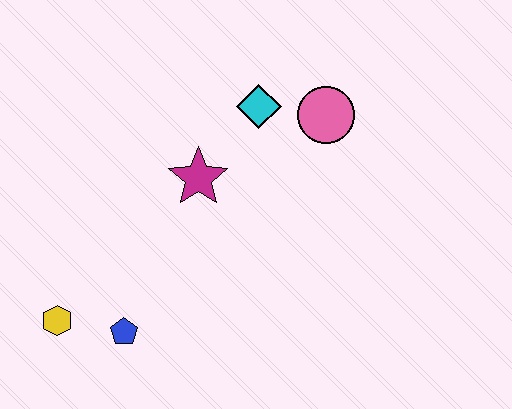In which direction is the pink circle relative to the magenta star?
The pink circle is to the right of the magenta star.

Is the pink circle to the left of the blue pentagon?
No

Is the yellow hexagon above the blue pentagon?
Yes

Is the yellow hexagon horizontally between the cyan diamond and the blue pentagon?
No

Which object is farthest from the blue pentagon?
The pink circle is farthest from the blue pentagon.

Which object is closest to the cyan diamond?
The pink circle is closest to the cyan diamond.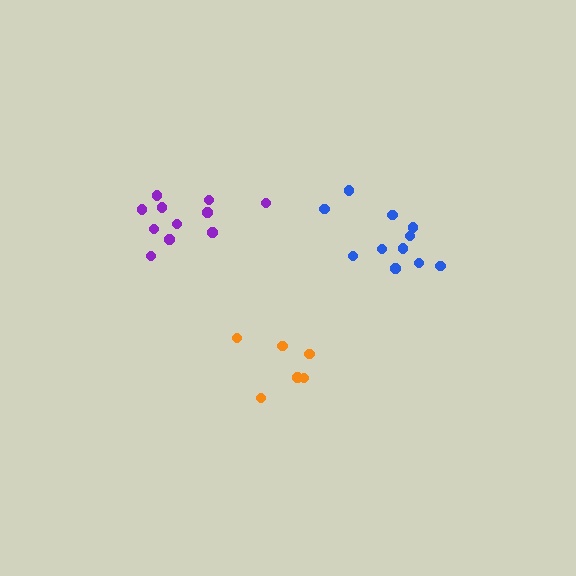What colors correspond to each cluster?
The clusters are colored: orange, purple, blue.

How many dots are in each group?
Group 1: 6 dots, Group 2: 11 dots, Group 3: 11 dots (28 total).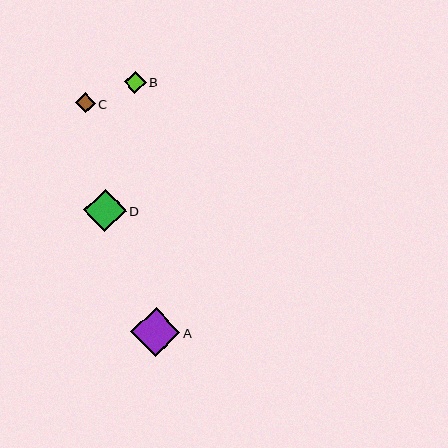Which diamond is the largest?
Diamond A is the largest with a size of approximately 49 pixels.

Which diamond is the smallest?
Diamond C is the smallest with a size of approximately 20 pixels.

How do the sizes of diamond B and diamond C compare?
Diamond B and diamond C are approximately the same size.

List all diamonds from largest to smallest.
From largest to smallest: A, D, B, C.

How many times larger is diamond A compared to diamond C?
Diamond A is approximately 2.4 times the size of diamond C.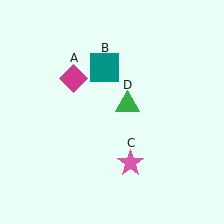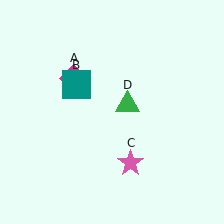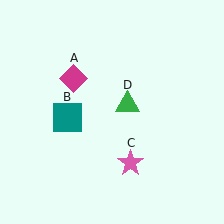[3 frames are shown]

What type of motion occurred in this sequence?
The teal square (object B) rotated counterclockwise around the center of the scene.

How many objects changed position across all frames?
1 object changed position: teal square (object B).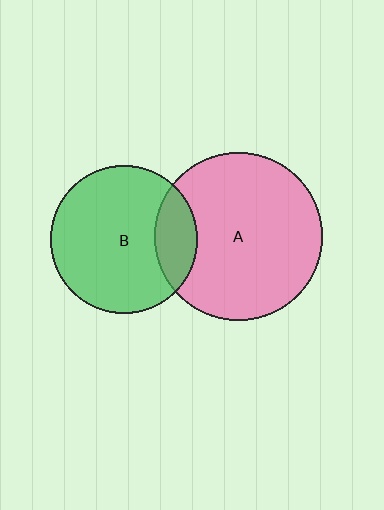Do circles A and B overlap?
Yes.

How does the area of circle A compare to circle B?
Approximately 1.3 times.